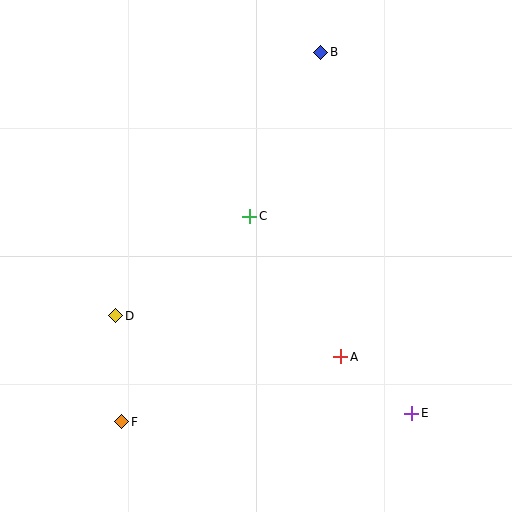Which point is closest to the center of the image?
Point C at (250, 216) is closest to the center.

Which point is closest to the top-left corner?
Point B is closest to the top-left corner.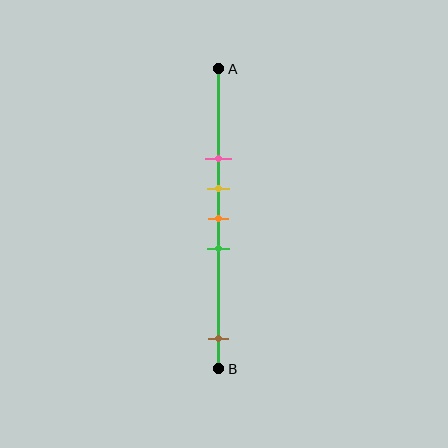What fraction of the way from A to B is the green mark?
The green mark is approximately 60% (0.6) of the way from A to B.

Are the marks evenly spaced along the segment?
No, the marks are not evenly spaced.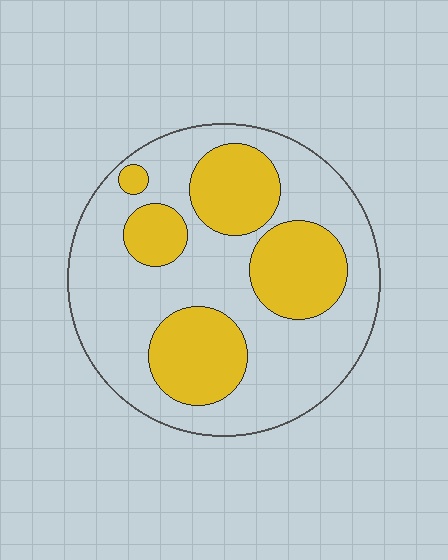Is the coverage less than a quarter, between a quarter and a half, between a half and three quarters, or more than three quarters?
Between a quarter and a half.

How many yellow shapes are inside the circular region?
5.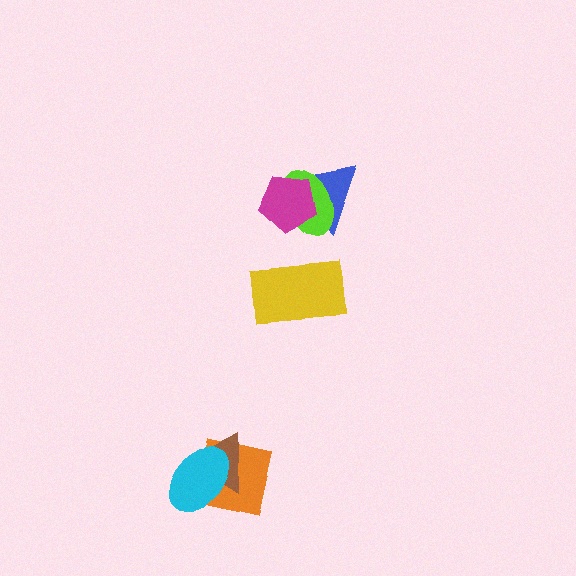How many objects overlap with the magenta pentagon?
2 objects overlap with the magenta pentagon.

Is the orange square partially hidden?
Yes, it is partially covered by another shape.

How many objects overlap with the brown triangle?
2 objects overlap with the brown triangle.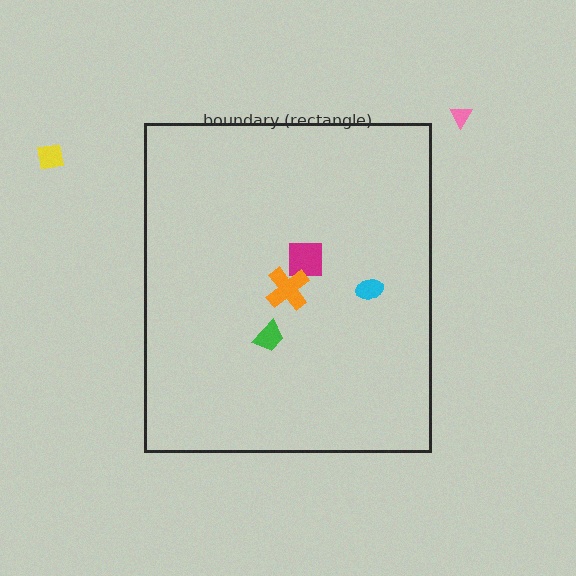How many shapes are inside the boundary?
4 inside, 2 outside.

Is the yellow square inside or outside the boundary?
Outside.